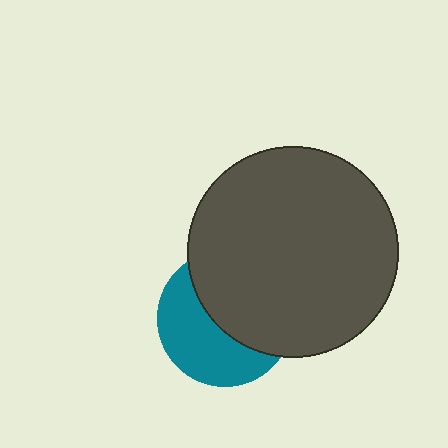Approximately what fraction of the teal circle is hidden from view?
Roughly 53% of the teal circle is hidden behind the dark gray circle.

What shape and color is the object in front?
The object in front is a dark gray circle.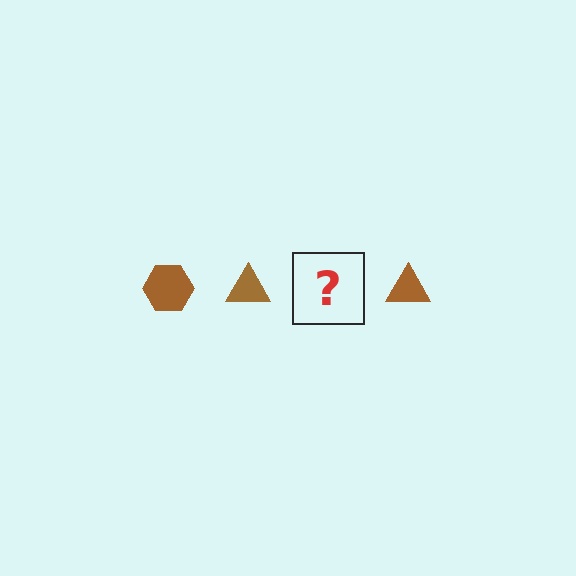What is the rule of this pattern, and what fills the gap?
The rule is that the pattern cycles through hexagon, triangle shapes in brown. The gap should be filled with a brown hexagon.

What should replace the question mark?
The question mark should be replaced with a brown hexagon.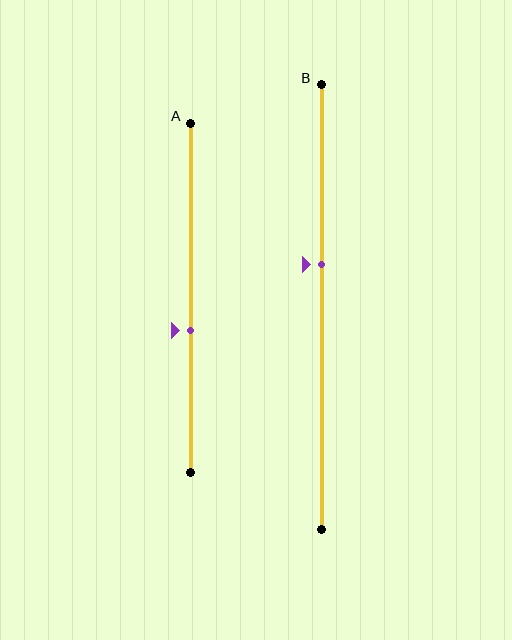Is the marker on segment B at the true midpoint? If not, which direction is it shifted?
No, the marker on segment B is shifted upward by about 10% of the segment length.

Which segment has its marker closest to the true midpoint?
Segment A has its marker closest to the true midpoint.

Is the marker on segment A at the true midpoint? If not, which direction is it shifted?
No, the marker on segment A is shifted downward by about 9% of the segment length.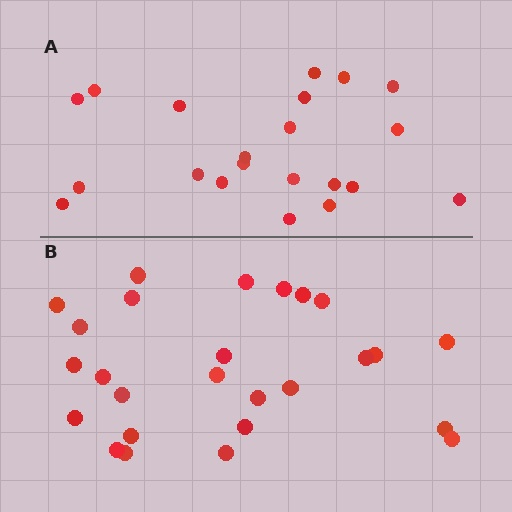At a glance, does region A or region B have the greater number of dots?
Region B (the bottom region) has more dots.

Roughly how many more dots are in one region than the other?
Region B has about 5 more dots than region A.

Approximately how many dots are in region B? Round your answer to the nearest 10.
About 30 dots. (The exact count is 26, which rounds to 30.)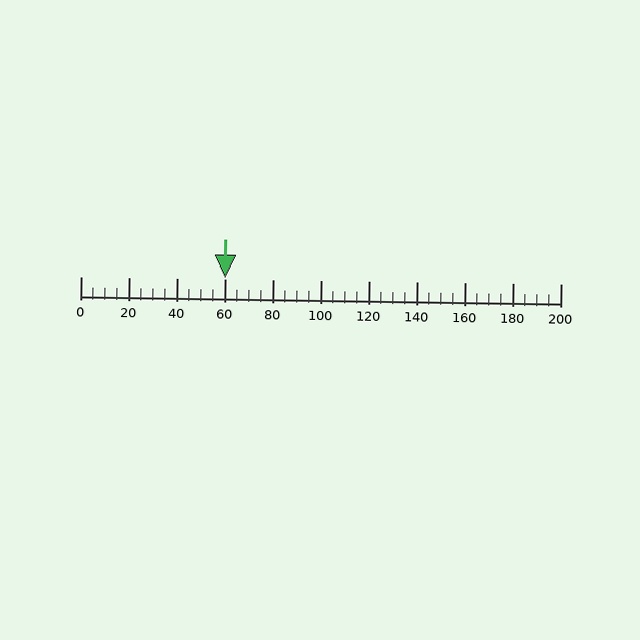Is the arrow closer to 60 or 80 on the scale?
The arrow is closer to 60.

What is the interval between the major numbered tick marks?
The major tick marks are spaced 20 units apart.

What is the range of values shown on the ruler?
The ruler shows values from 0 to 200.